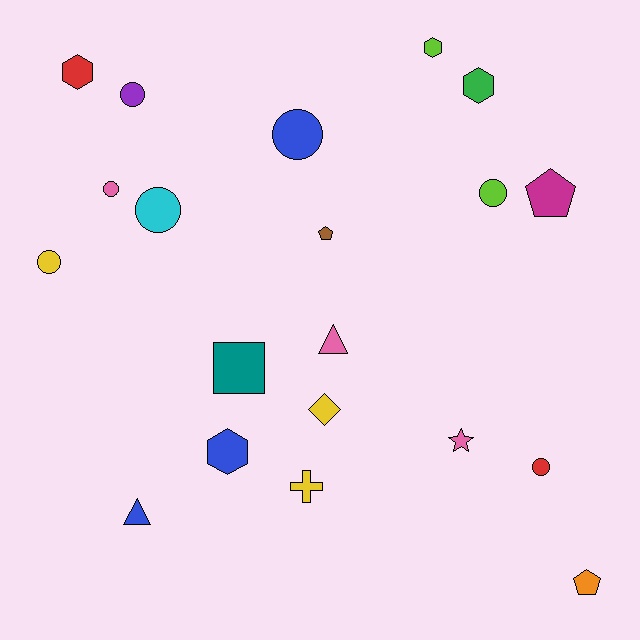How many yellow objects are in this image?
There are 3 yellow objects.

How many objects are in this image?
There are 20 objects.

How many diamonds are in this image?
There is 1 diamond.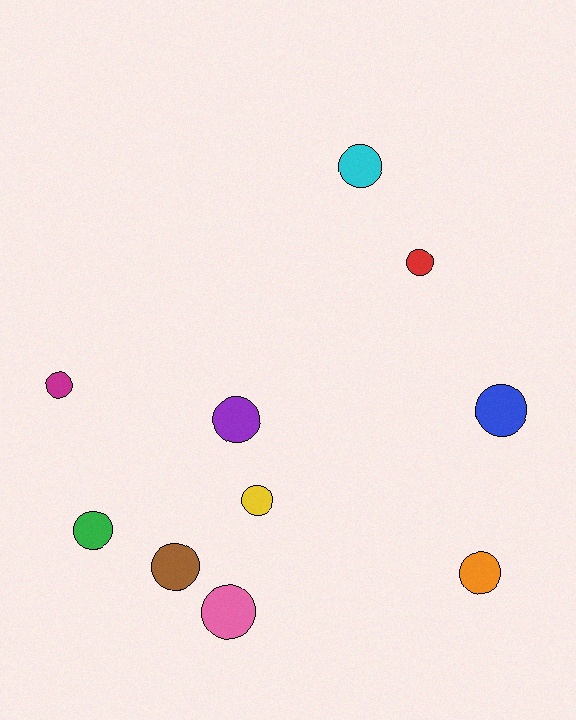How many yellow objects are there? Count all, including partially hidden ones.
There is 1 yellow object.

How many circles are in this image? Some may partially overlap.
There are 10 circles.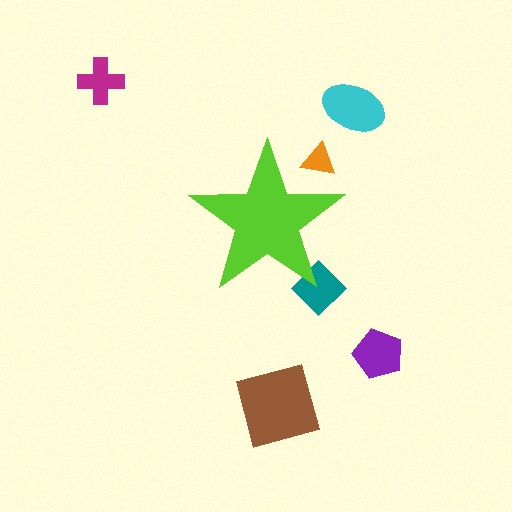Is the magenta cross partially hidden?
No, the magenta cross is fully visible.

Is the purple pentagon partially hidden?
No, the purple pentagon is fully visible.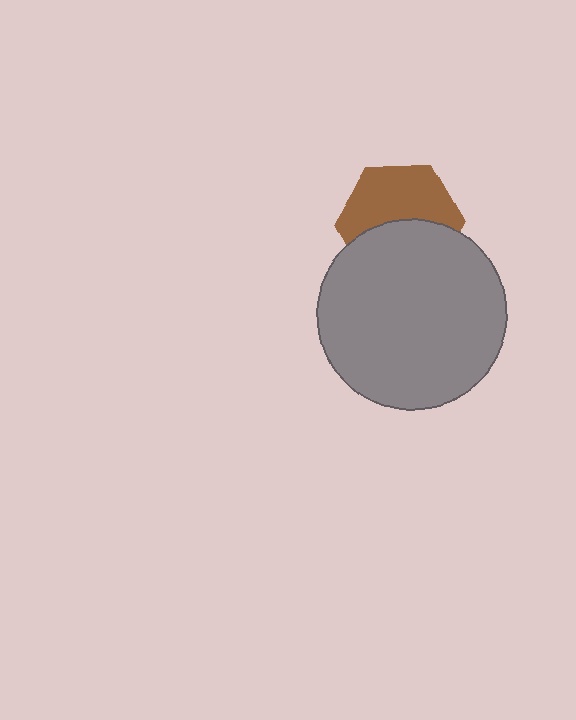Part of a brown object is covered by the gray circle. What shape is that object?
It is a hexagon.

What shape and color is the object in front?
The object in front is a gray circle.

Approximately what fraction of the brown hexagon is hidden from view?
Roughly 47% of the brown hexagon is hidden behind the gray circle.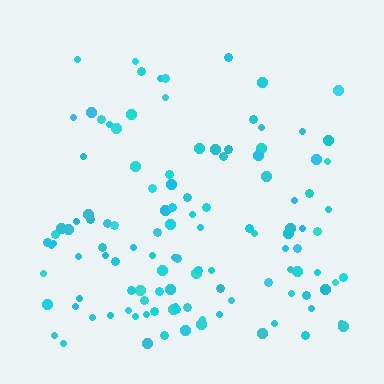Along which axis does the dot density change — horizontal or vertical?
Vertical.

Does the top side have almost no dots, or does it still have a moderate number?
Still a moderate number, just noticeably fewer than the bottom.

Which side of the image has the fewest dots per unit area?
The top.